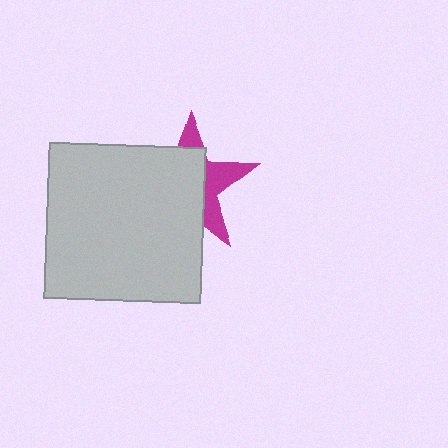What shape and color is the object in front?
The object in front is a light gray square.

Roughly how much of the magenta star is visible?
A small part of it is visible (roughly 36%).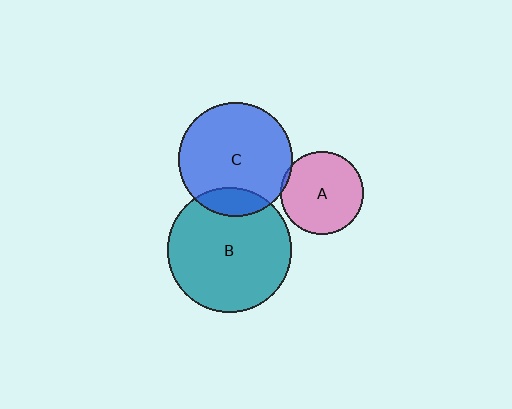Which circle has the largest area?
Circle B (teal).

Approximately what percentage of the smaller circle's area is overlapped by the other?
Approximately 5%.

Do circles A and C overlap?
Yes.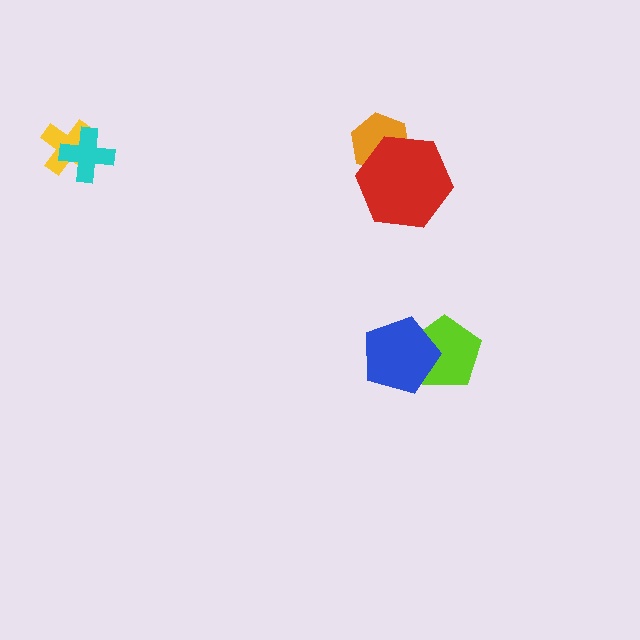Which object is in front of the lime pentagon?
The blue pentagon is in front of the lime pentagon.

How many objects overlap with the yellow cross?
1 object overlaps with the yellow cross.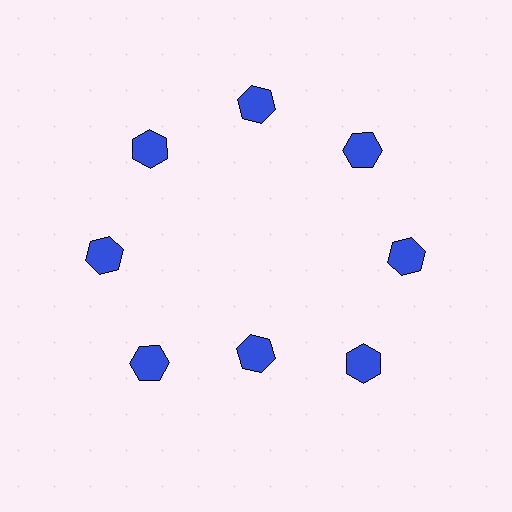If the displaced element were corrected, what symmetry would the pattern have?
It would have 8-fold rotational symmetry — the pattern would map onto itself every 45 degrees.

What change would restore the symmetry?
The symmetry would be restored by moving it outward, back onto the ring so that all 8 hexagons sit at equal angles and equal distance from the center.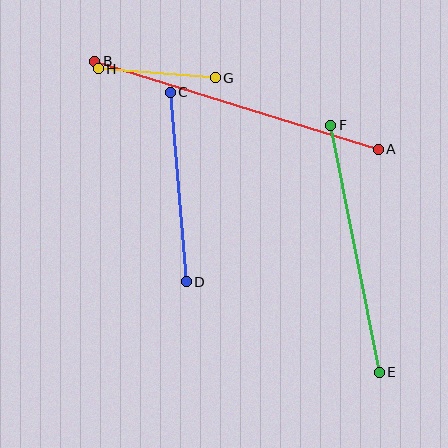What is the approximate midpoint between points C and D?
The midpoint is at approximately (178, 187) pixels.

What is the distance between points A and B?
The distance is approximately 297 pixels.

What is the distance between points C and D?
The distance is approximately 190 pixels.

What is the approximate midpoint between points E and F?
The midpoint is at approximately (355, 249) pixels.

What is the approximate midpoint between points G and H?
The midpoint is at approximately (157, 73) pixels.